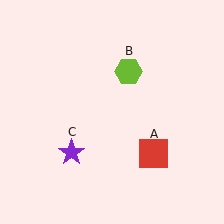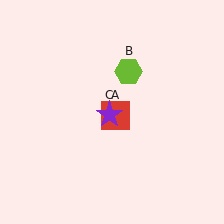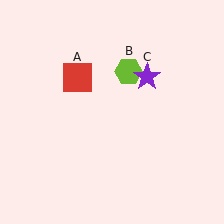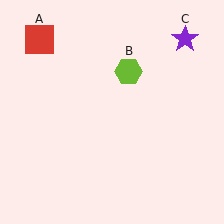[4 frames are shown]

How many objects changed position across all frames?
2 objects changed position: red square (object A), purple star (object C).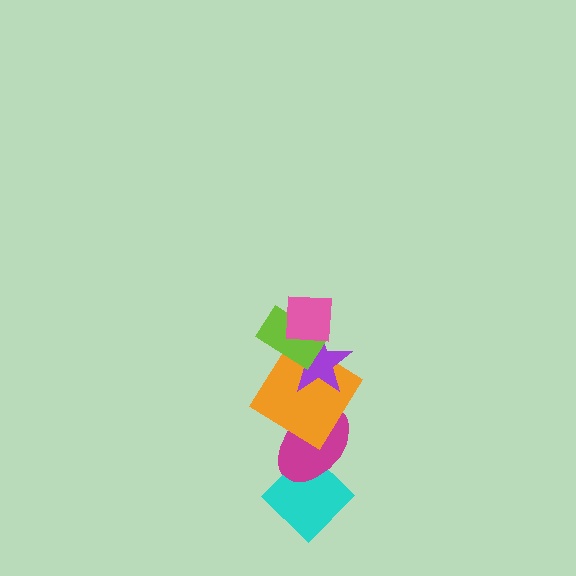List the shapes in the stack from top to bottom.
From top to bottom: the pink square, the lime rectangle, the purple star, the orange diamond, the magenta ellipse, the cyan diamond.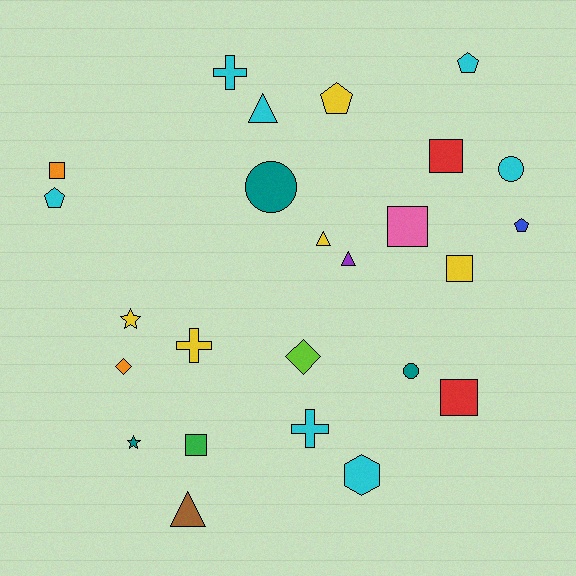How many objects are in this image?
There are 25 objects.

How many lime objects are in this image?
There is 1 lime object.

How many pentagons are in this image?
There are 4 pentagons.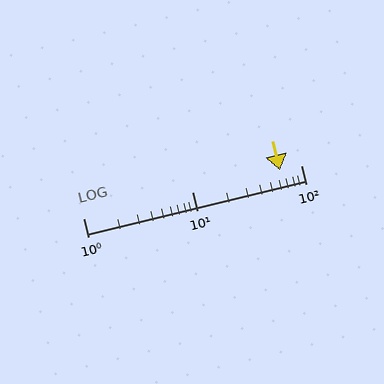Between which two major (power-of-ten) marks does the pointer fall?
The pointer is between 10 and 100.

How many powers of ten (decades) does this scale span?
The scale spans 2 decades, from 1 to 100.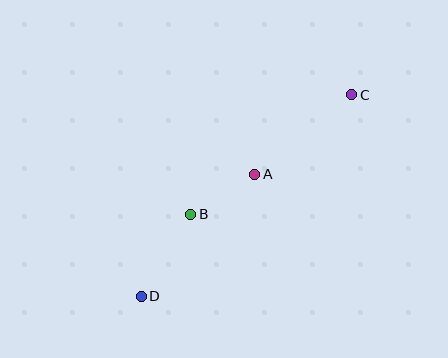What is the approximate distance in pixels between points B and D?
The distance between B and D is approximately 96 pixels.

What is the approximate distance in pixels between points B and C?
The distance between B and C is approximately 200 pixels.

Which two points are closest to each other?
Points A and B are closest to each other.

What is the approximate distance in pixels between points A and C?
The distance between A and C is approximately 126 pixels.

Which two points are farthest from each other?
Points C and D are farthest from each other.